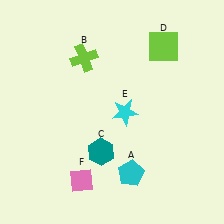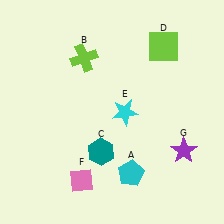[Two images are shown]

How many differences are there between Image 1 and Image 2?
There is 1 difference between the two images.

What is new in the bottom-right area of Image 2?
A purple star (G) was added in the bottom-right area of Image 2.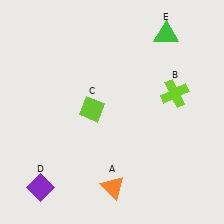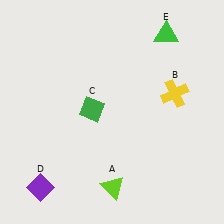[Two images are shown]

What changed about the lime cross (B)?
In Image 1, B is lime. In Image 2, it changed to yellow.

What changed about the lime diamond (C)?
In Image 1, C is lime. In Image 2, it changed to green.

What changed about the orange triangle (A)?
In Image 1, A is orange. In Image 2, it changed to lime.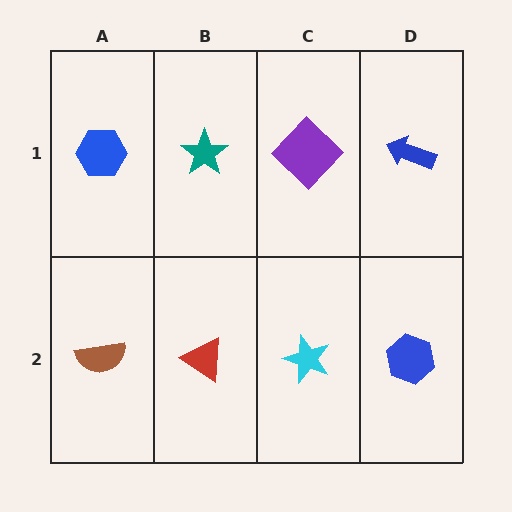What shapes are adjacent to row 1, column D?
A blue hexagon (row 2, column D), a purple diamond (row 1, column C).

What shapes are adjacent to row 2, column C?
A purple diamond (row 1, column C), a red triangle (row 2, column B), a blue hexagon (row 2, column D).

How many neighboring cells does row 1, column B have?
3.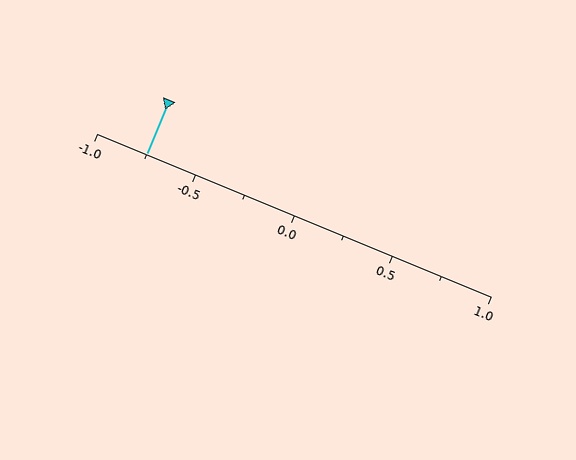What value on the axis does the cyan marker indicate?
The marker indicates approximately -0.75.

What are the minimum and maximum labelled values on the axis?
The axis runs from -1.0 to 1.0.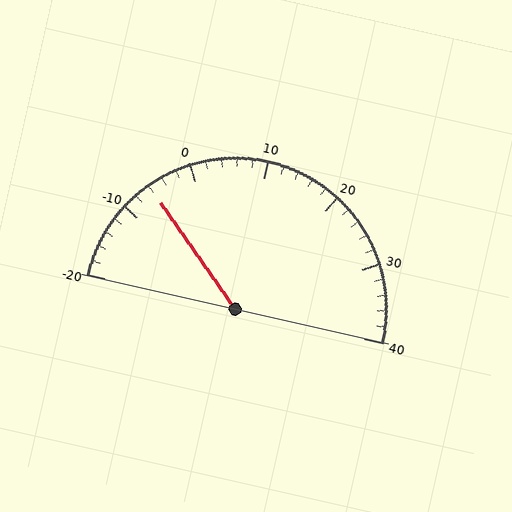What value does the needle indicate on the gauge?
The needle indicates approximately -6.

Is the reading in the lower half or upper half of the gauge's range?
The reading is in the lower half of the range (-20 to 40).